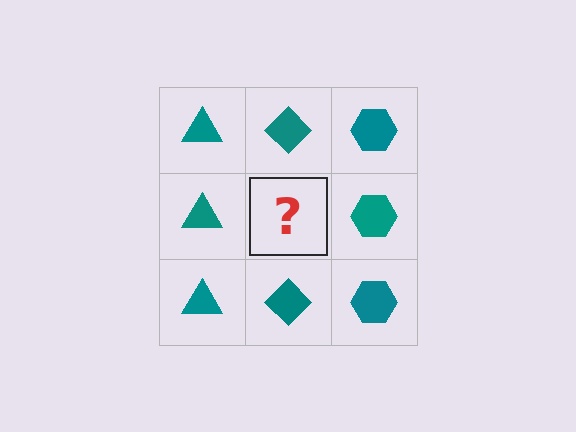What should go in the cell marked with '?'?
The missing cell should contain a teal diamond.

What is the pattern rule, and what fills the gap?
The rule is that each column has a consistent shape. The gap should be filled with a teal diamond.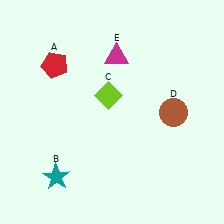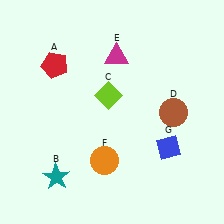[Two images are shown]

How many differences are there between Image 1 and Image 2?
There are 2 differences between the two images.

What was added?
An orange circle (F), a blue diamond (G) were added in Image 2.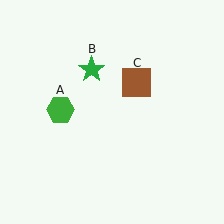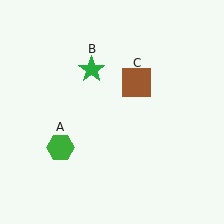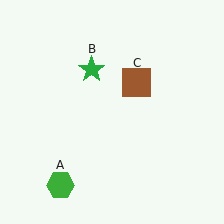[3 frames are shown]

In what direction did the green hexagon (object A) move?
The green hexagon (object A) moved down.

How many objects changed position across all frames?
1 object changed position: green hexagon (object A).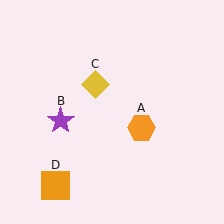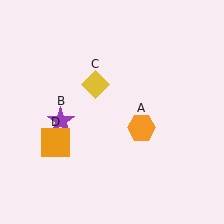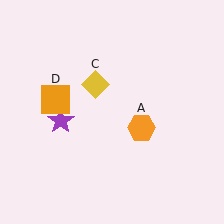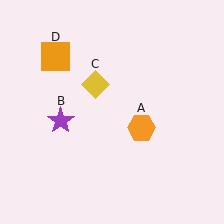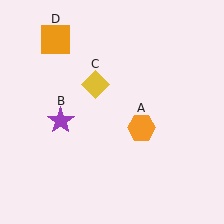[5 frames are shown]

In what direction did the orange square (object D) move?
The orange square (object D) moved up.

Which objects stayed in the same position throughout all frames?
Orange hexagon (object A) and purple star (object B) and yellow diamond (object C) remained stationary.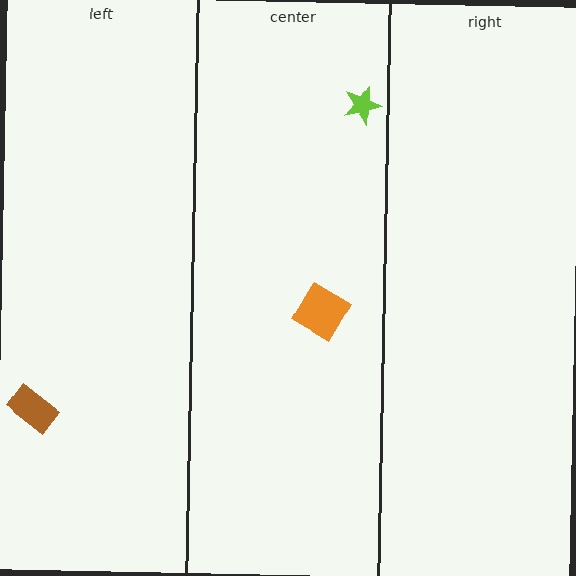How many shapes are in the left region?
1.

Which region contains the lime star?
The center region.